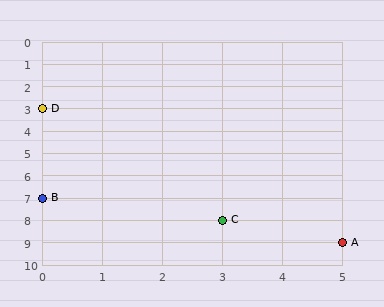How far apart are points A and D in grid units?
Points A and D are 5 columns and 6 rows apart (about 7.8 grid units diagonally).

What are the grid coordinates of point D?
Point D is at grid coordinates (0, 3).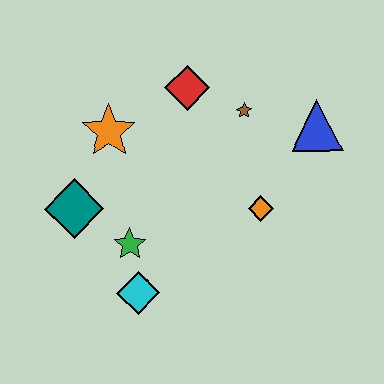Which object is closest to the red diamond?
The brown star is closest to the red diamond.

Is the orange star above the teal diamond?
Yes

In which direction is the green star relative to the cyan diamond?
The green star is above the cyan diamond.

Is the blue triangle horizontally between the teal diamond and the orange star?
No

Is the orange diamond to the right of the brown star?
Yes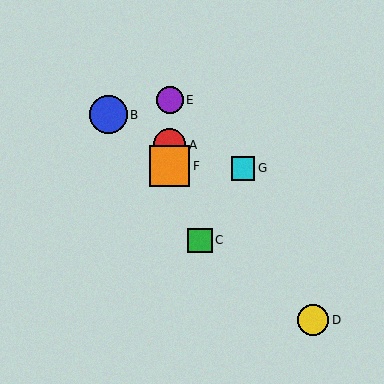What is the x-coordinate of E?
Object E is at x≈170.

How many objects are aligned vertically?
3 objects (A, E, F) are aligned vertically.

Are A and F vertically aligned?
Yes, both are at x≈170.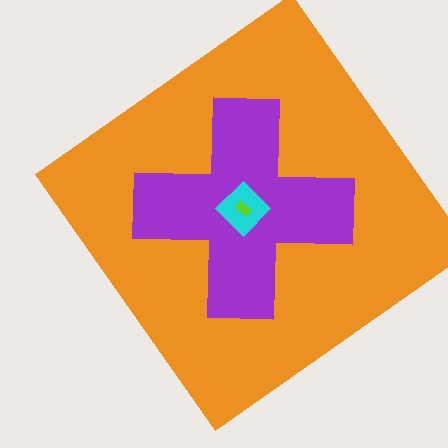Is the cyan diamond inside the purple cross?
Yes.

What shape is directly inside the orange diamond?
The purple cross.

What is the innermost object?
The lime rectangle.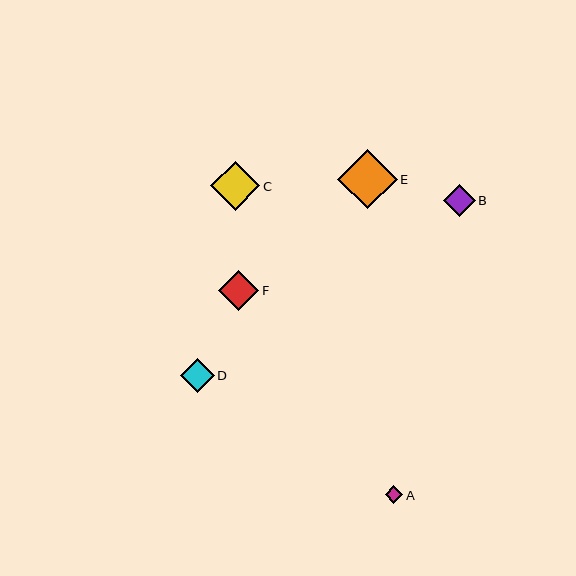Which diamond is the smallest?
Diamond A is the smallest with a size of approximately 18 pixels.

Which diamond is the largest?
Diamond E is the largest with a size of approximately 59 pixels.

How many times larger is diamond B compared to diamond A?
Diamond B is approximately 1.8 times the size of diamond A.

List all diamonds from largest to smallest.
From largest to smallest: E, C, F, D, B, A.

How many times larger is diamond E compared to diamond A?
Diamond E is approximately 3.3 times the size of diamond A.